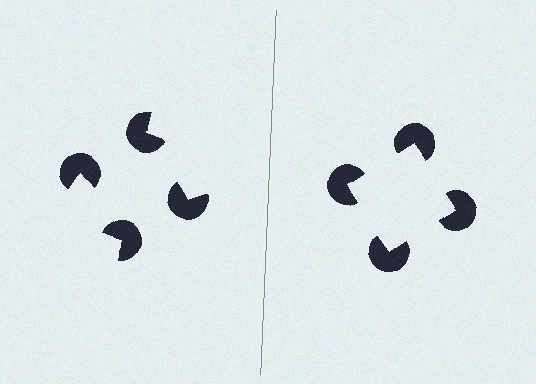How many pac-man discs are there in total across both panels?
8 — 4 on each side.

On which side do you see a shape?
An illusory square appears on the right side. On the left side the wedge cuts are rotated, so no coherent shape forms.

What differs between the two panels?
The pac-man discs are positioned identically on both sides; only the wedge orientations differ. On the right they align to a square; on the left they are misaligned.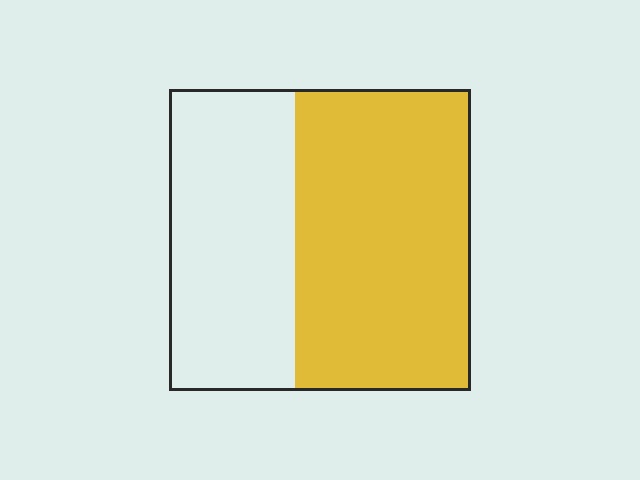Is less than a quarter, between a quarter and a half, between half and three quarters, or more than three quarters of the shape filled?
Between half and three quarters.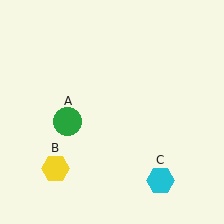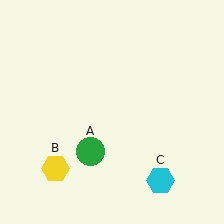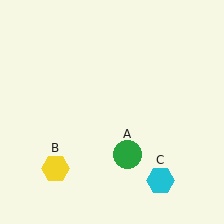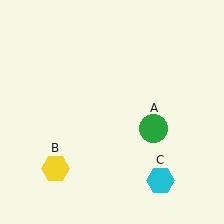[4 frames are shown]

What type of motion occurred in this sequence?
The green circle (object A) rotated counterclockwise around the center of the scene.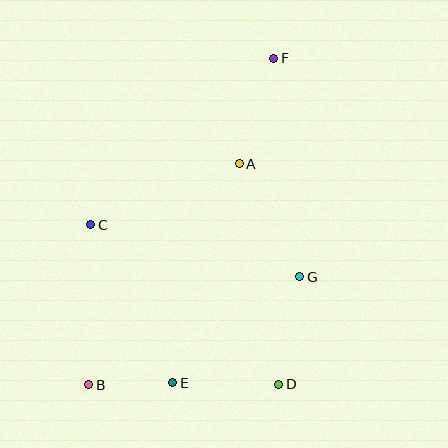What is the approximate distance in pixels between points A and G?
The distance between A and G is approximately 128 pixels.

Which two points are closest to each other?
Points B and E are closest to each other.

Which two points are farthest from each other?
Points B and F are farthest from each other.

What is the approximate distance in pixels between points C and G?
The distance between C and G is approximately 215 pixels.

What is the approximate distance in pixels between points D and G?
The distance between D and G is approximately 109 pixels.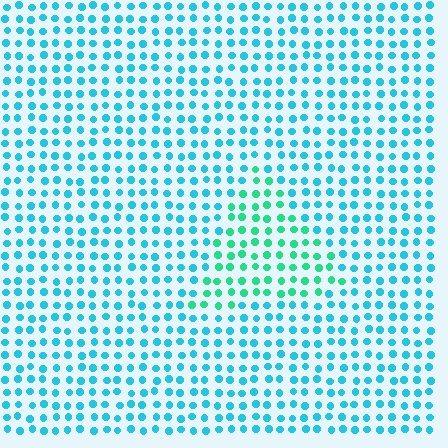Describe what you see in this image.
The image is filled with small cyan elements in a uniform arrangement. A triangle-shaped region is visible where the elements are tinted to a slightly different hue, forming a subtle color boundary.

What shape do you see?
I see a triangle.